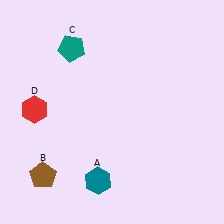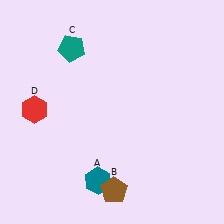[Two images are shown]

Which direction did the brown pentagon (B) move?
The brown pentagon (B) moved right.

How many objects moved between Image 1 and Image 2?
1 object moved between the two images.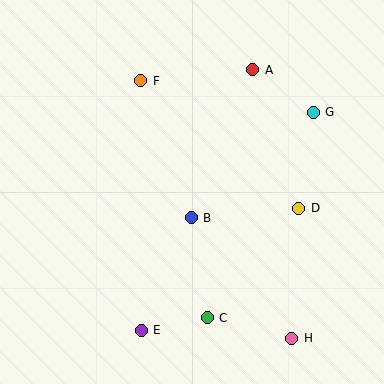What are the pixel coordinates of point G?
Point G is at (313, 112).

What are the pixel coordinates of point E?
Point E is at (141, 330).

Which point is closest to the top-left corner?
Point F is closest to the top-left corner.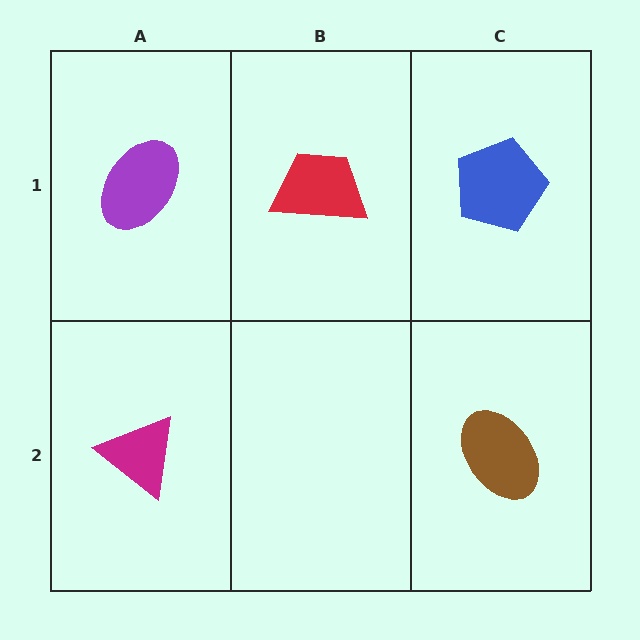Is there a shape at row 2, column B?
No, that cell is empty.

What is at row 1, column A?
A purple ellipse.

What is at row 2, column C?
A brown ellipse.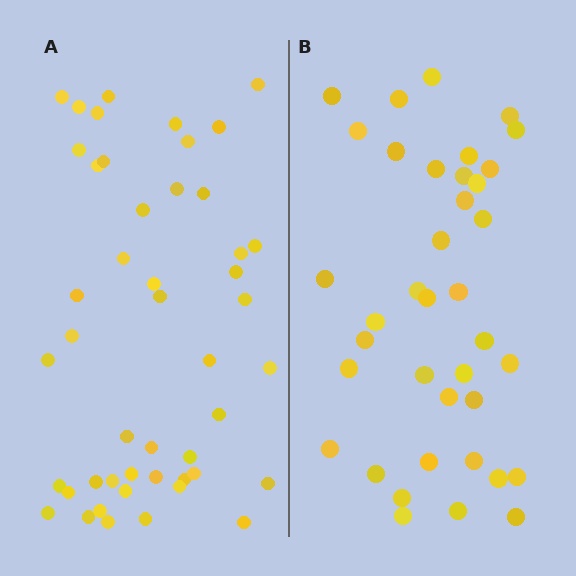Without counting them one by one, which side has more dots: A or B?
Region A (the left region) has more dots.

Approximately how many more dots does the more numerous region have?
Region A has roughly 8 or so more dots than region B.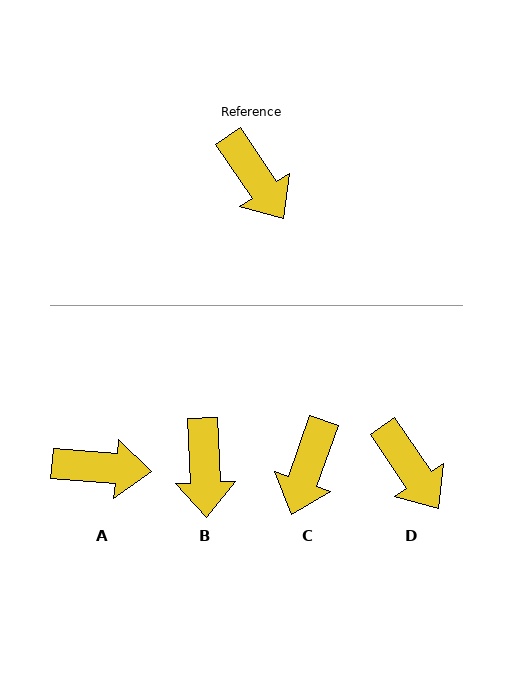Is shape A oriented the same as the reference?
No, it is off by about 51 degrees.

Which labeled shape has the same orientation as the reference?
D.